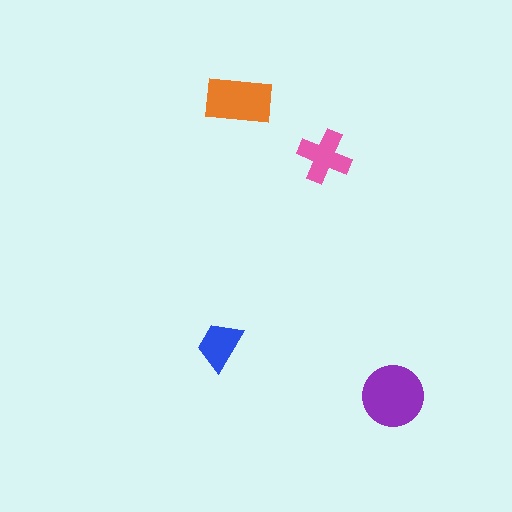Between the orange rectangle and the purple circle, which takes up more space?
The purple circle.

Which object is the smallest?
The blue trapezoid.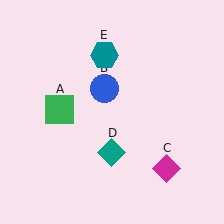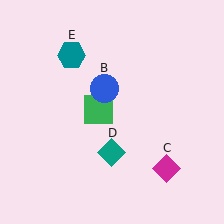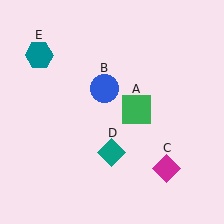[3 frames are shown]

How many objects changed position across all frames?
2 objects changed position: green square (object A), teal hexagon (object E).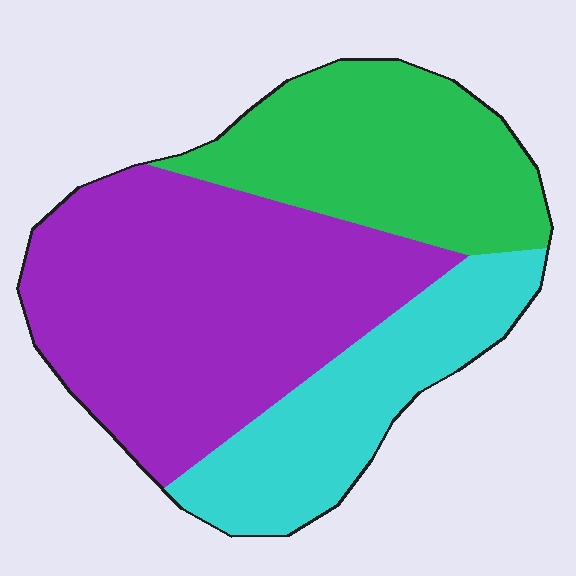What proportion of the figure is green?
Green takes up about one quarter (1/4) of the figure.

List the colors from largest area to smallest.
From largest to smallest: purple, green, cyan.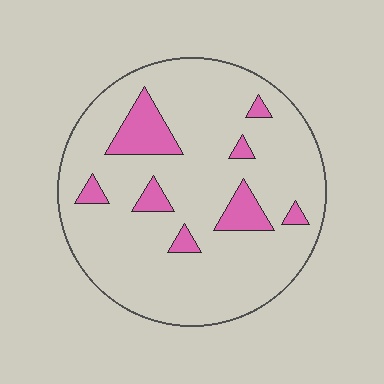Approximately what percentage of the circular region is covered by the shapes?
Approximately 15%.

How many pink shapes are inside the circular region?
8.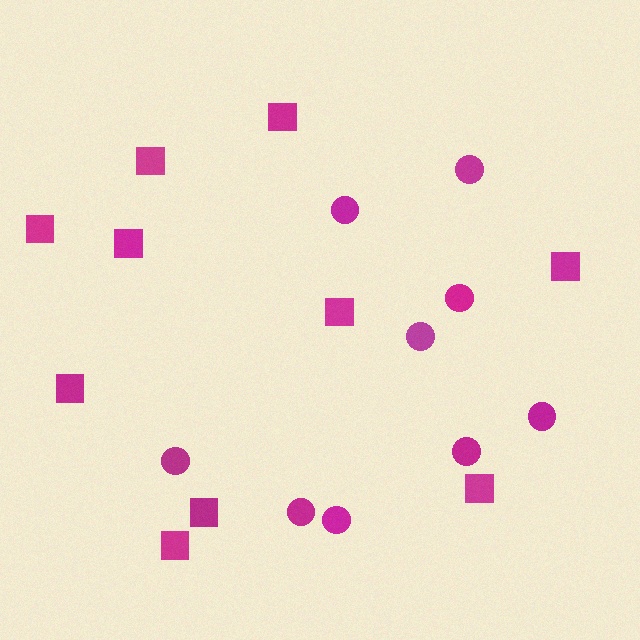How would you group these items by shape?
There are 2 groups: one group of circles (9) and one group of squares (10).